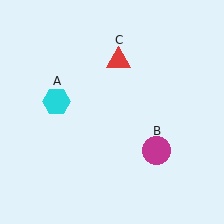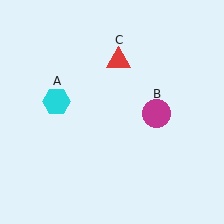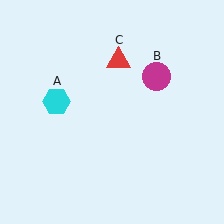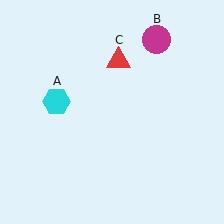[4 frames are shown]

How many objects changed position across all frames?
1 object changed position: magenta circle (object B).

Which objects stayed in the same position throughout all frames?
Cyan hexagon (object A) and red triangle (object C) remained stationary.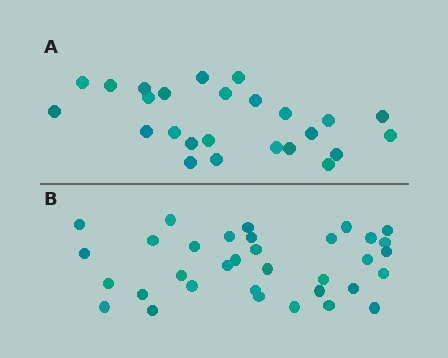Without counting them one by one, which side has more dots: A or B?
Region B (the bottom region) has more dots.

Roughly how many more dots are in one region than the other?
Region B has roughly 8 or so more dots than region A.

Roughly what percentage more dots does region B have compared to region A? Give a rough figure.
About 35% more.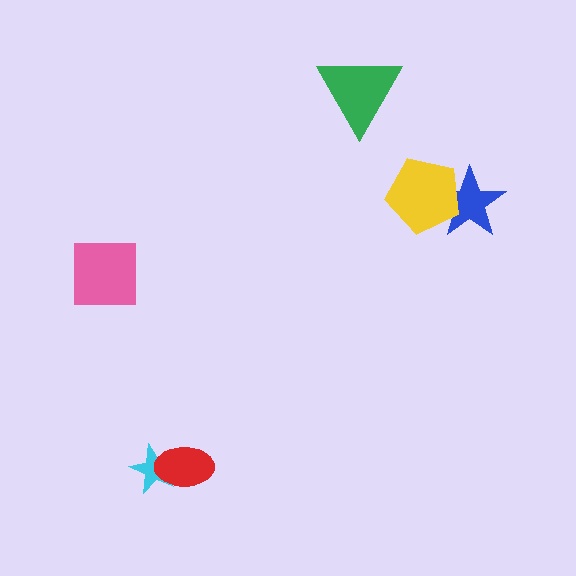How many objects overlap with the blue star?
1 object overlaps with the blue star.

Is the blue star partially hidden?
Yes, it is partially covered by another shape.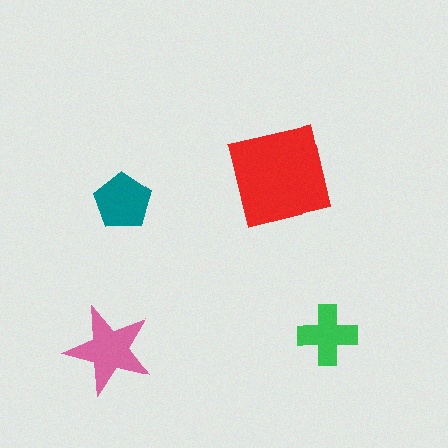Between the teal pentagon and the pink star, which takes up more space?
The pink star.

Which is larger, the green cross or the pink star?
The pink star.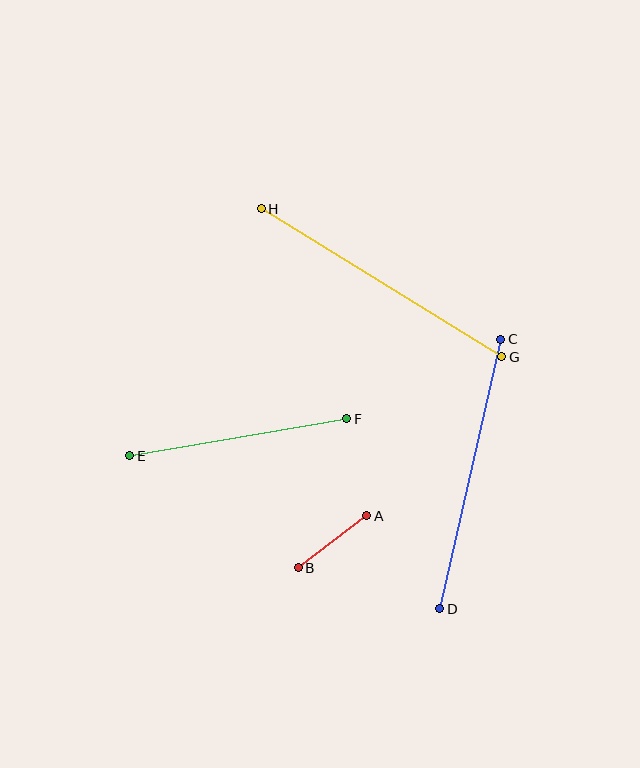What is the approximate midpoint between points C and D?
The midpoint is at approximately (470, 474) pixels.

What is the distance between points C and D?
The distance is approximately 276 pixels.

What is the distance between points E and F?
The distance is approximately 220 pixels.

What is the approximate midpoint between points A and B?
The midpoint is at approximately (333, 542) pixels.